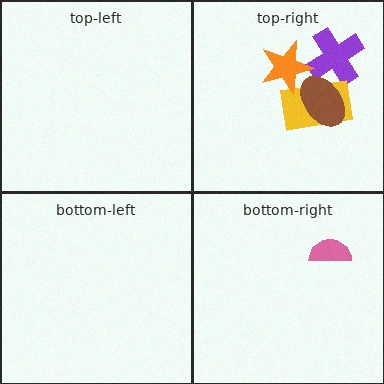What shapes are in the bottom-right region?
The pink semicircle.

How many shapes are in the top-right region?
4.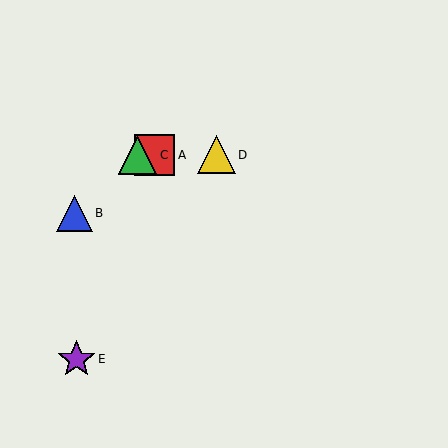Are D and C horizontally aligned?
Yes, both are at y≈155.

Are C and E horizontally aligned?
No, C is at y≈155 and E is at y≈359.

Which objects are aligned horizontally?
Objects A, C, D are aligned horizontally.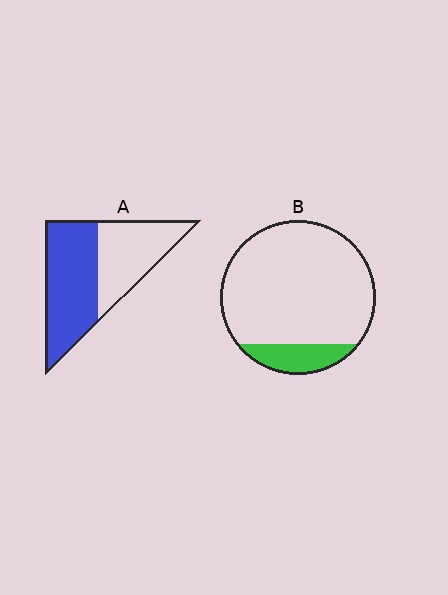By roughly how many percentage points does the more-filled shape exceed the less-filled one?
By roughly 40 percentage points (A over B).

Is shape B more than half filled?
No.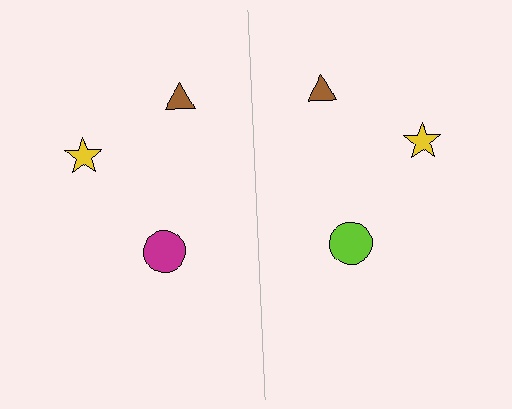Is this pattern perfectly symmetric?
No, the pattern is not perfectly symmetric. The lime circle on the right side breaks the symmetry — its mirror counterpart is magenta.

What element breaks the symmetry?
The lime circle on the right side breaks the symmetry — its mirror counterpart is magenta.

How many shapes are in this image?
There are 6 shapes in this image.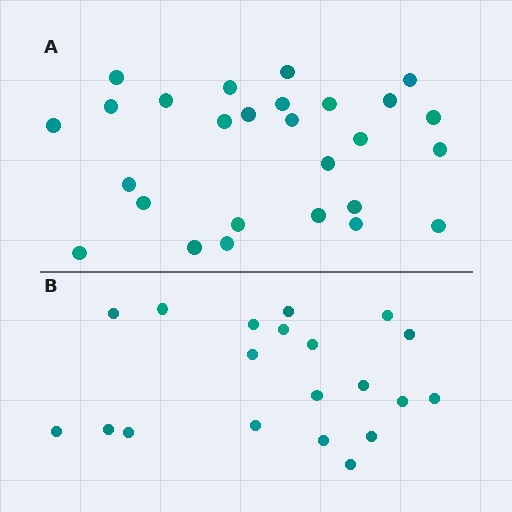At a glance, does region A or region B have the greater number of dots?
Region A (the top region) has more dots.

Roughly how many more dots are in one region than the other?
Region A has roughly 8 or so more dots than region B.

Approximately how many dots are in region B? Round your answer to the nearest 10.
About 20 dots.